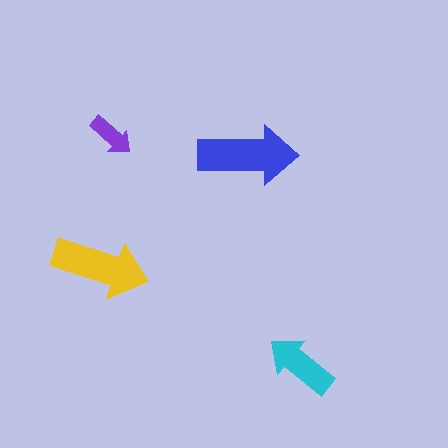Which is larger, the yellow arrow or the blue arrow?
The blue one.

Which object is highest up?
The purple arrow is topmost.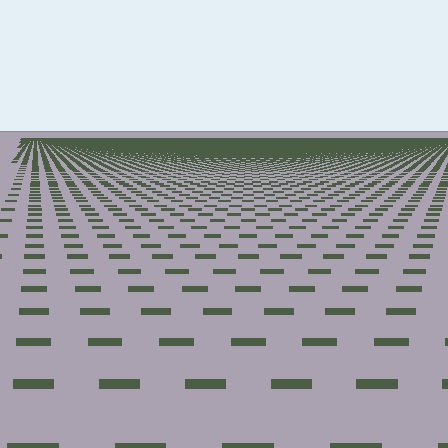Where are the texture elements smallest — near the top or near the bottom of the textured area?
Near the top.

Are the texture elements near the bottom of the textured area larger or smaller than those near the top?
Larger. Near the bottom, elements are closer to the viewer and appear at a bigger on-screen size.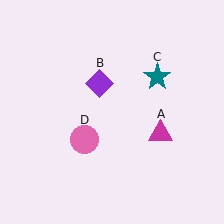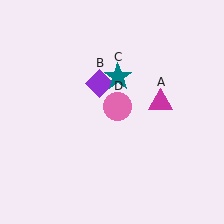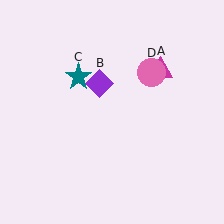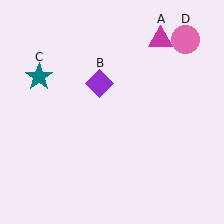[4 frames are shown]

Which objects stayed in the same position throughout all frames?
Purple diamond (object B) remained stationary.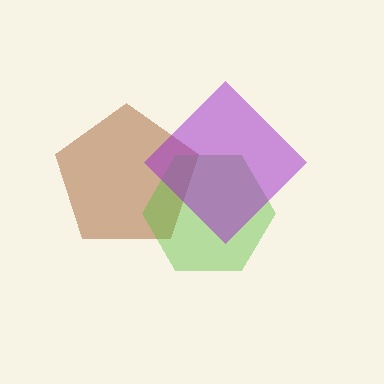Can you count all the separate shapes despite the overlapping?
Yes, there are 3 separate shapes.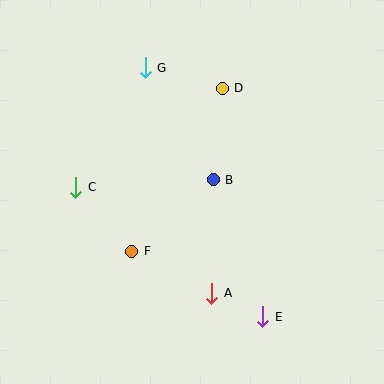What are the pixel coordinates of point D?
Point D is at (222, 88).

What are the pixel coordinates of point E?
Point E is at (263, 317).